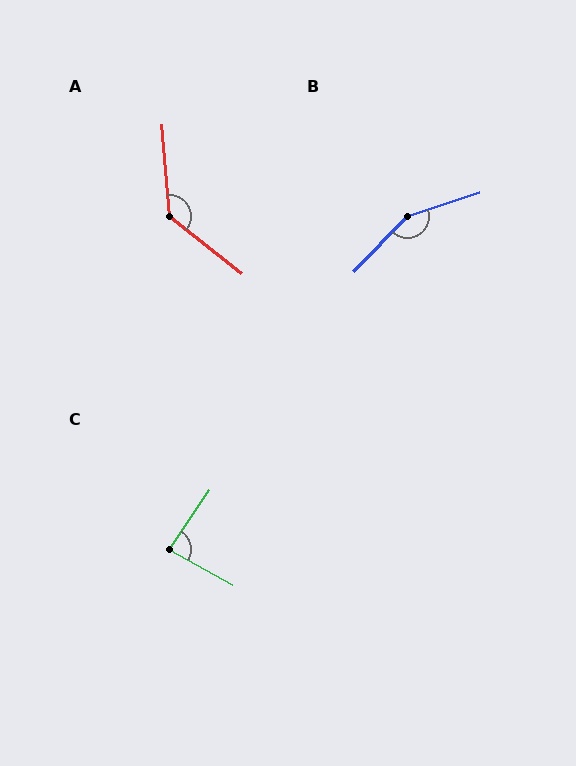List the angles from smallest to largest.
C (84°), A (132°), B (152°).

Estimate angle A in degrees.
Approximately 132 degrees.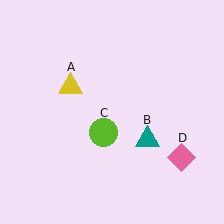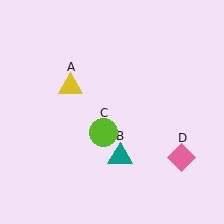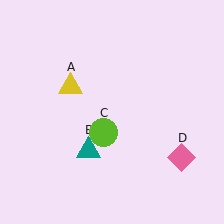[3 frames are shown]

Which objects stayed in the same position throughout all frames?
Yellow triangle (object A) and lime circle (object C) and pink diamond (object D) remained stationary.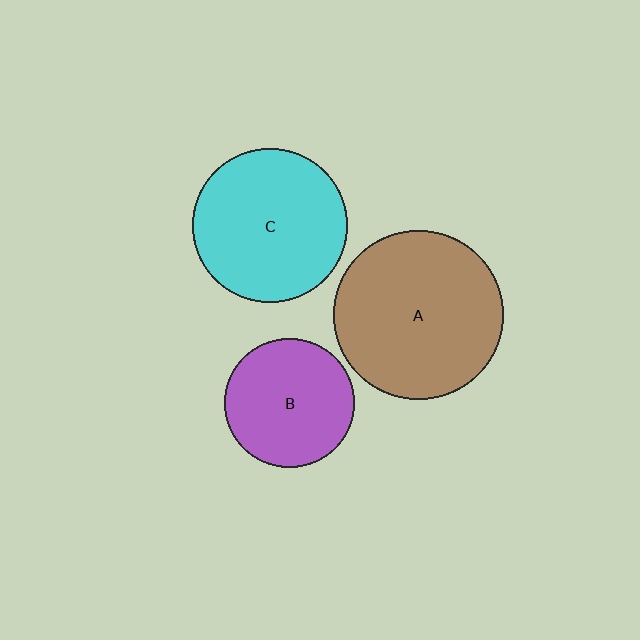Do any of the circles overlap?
No, none of the circles overlap.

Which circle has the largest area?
Circle A (brown).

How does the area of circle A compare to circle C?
Approximately 1.2 times.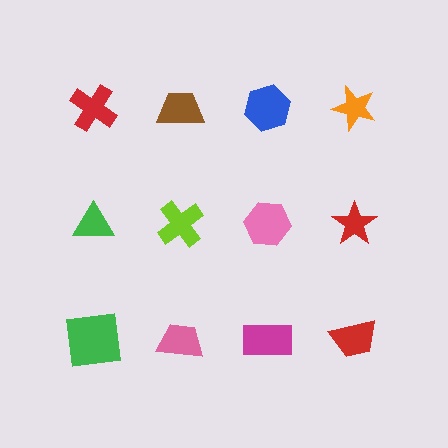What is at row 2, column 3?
A pink hexagon.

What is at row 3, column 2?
A pink trapezoid.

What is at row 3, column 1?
A green square.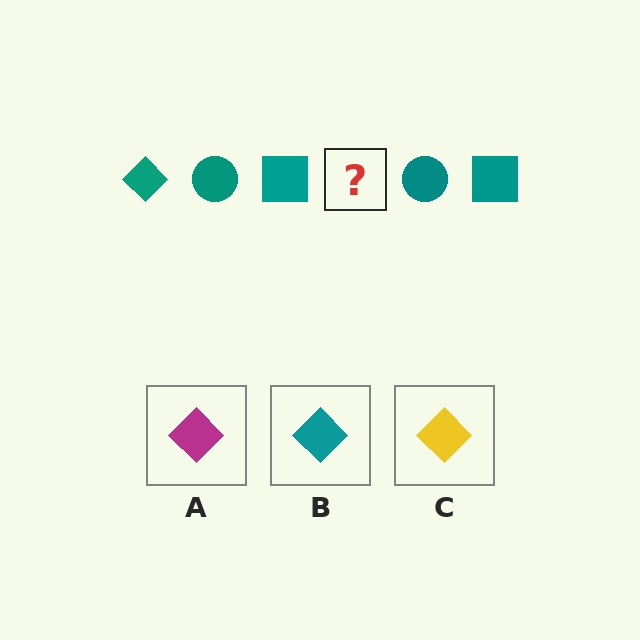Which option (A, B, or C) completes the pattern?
B.